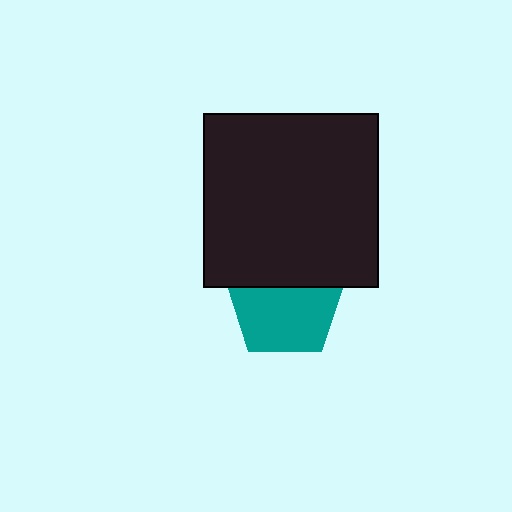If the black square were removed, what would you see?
You would see the complete teal pentagon.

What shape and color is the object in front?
The object in front is a black square.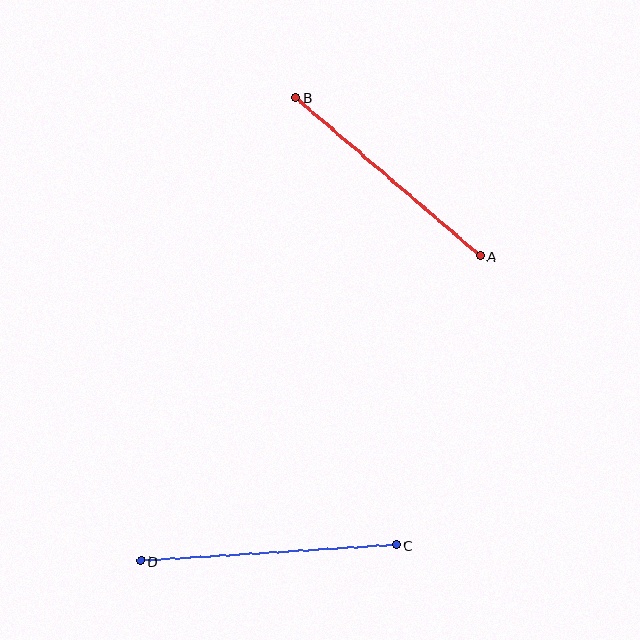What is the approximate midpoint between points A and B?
The midpoint is at approximately (388, 177) pixels.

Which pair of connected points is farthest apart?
Points C and D are farthest apart.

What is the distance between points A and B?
The distance is approximately 243 pixels.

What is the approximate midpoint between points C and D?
The midpoint is at approximately (269, 553) pixels.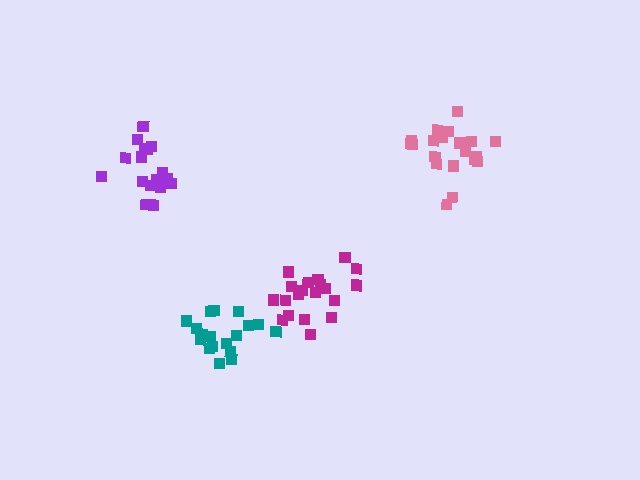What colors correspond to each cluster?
The clusters are colored: pink, magenta, purple, teal.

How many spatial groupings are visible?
There are 4 spatial groupings.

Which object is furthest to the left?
The purple cluster is leftmost.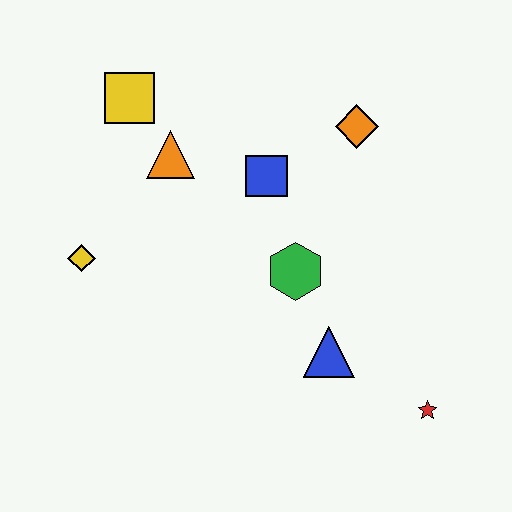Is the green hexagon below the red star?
No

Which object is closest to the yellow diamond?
The orange triangle is closest to the yellow diamond.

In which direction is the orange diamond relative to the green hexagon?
The orange diamond is above the green hexagon.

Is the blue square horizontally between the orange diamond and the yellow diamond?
Yes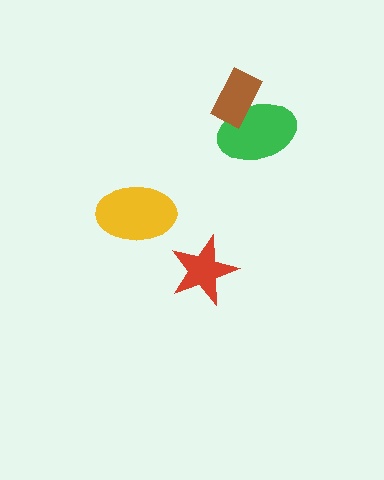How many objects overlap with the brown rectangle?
1 object overlaps with the brown rectangle.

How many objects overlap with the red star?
0 objects overlap with the red star.